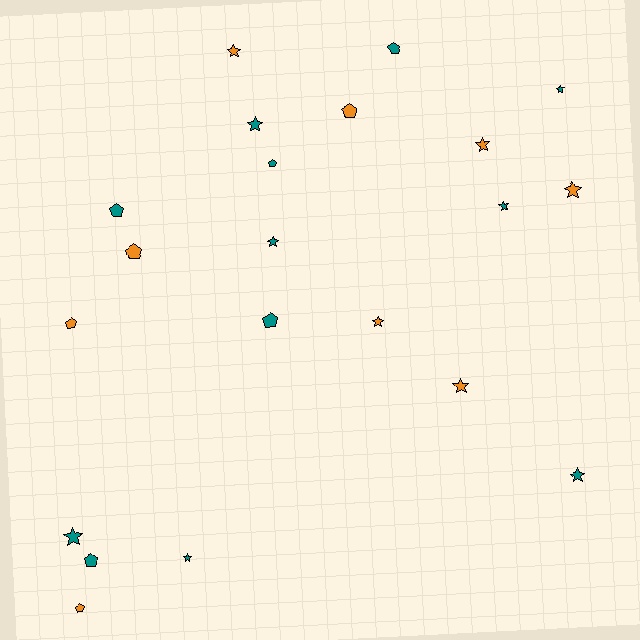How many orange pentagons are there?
There are 4 orange pentagons.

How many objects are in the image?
There are 21 objects.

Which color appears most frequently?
Teal, with 12 objects.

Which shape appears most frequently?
Star, with 12 objects.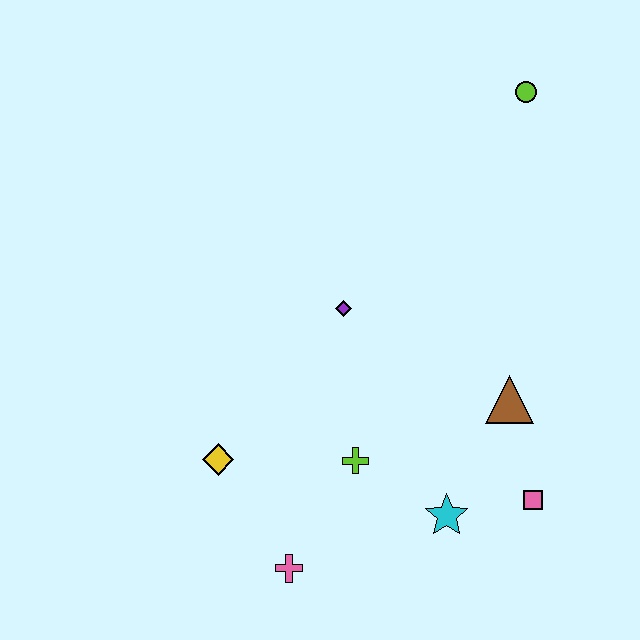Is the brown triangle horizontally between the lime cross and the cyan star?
No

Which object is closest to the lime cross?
The cyan star is closest to the lime cross.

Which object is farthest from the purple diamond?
The lime circle is farthest from the purple diamond.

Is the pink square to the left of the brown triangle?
No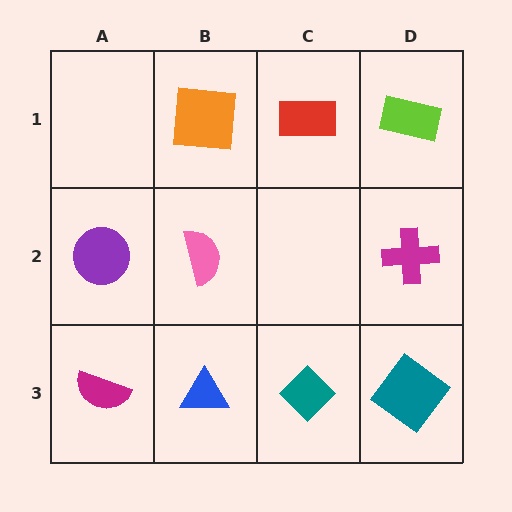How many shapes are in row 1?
3 shapes.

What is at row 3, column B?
A blue triangle.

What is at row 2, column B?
A pink semicircle.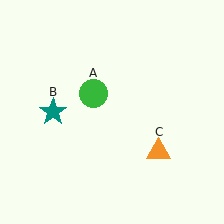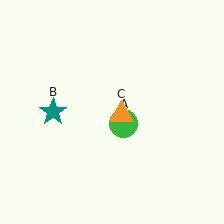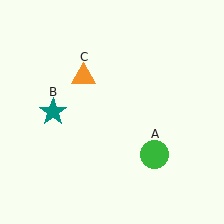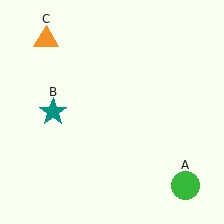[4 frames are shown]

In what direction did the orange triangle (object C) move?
The orange triangle (object C) moved up and to the left.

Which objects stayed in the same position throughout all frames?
Teal star (object B) remained stationary.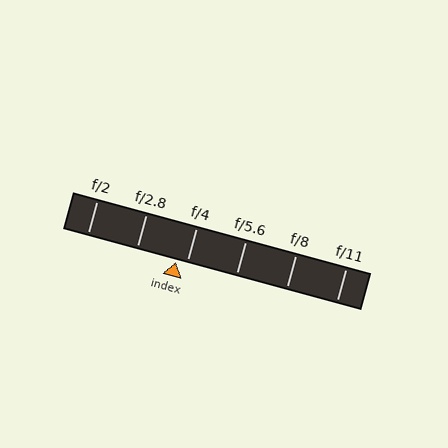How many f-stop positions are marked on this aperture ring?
There are 6 f-stop positions marked.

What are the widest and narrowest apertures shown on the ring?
The widest aperture shown is f/2 and the narrowest is f/11.